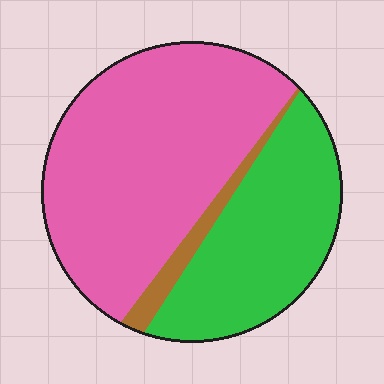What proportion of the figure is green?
Green covers around 35% of the figure.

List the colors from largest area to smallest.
From largest to smallest: pink, green, brown.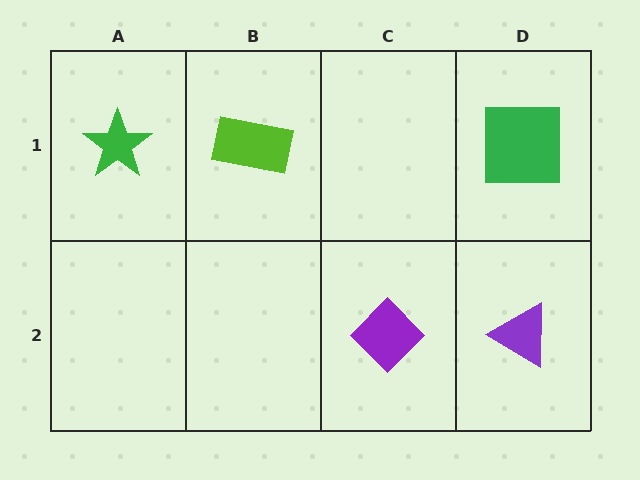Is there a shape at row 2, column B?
No, that cell is empty.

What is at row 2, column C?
A purple diamond.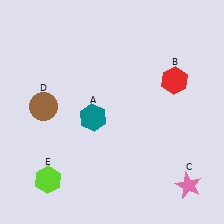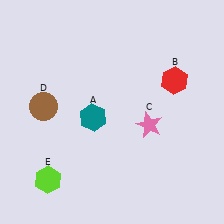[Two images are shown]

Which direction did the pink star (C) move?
The pink star (C) moved up.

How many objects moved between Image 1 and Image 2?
1 object moved between the two images.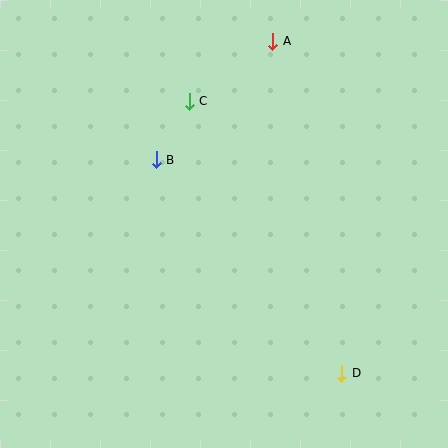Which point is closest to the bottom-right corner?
Point D is closest to the bottom-right corner.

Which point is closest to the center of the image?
Point B at (156, 160) is closest to the center.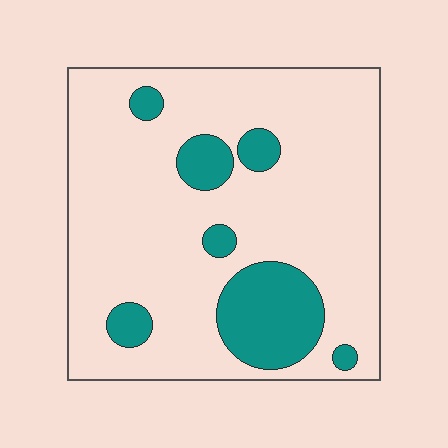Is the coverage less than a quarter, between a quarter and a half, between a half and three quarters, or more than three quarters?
Less than a quarter.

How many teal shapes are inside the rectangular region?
7.